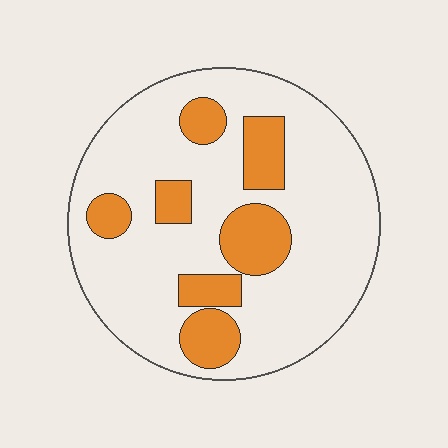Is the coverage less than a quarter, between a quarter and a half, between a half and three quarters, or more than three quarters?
Less than a quarter.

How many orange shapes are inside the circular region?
7.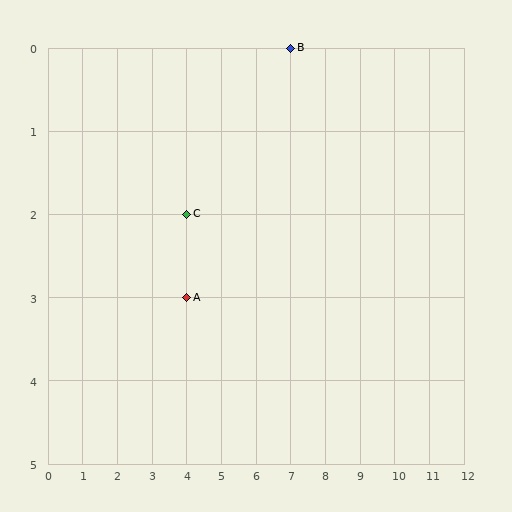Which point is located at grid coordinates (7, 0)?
Point B is at (7, 0).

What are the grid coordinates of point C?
Point C is at grid coordinates (4, 2).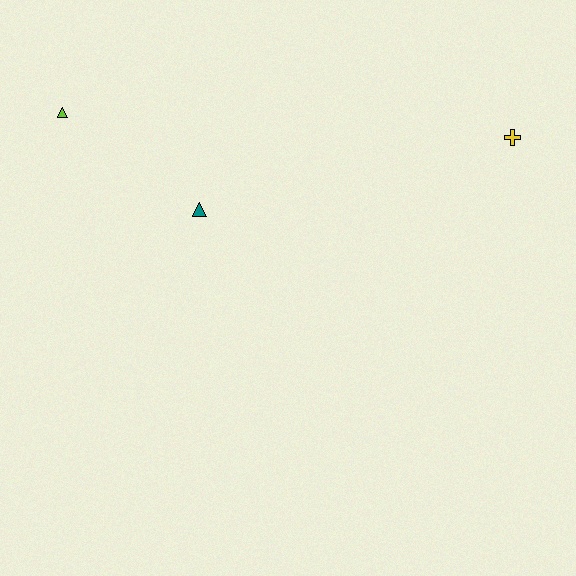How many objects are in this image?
There are 3 objects.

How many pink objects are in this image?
There are no pink objects.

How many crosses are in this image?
There is 1 cross.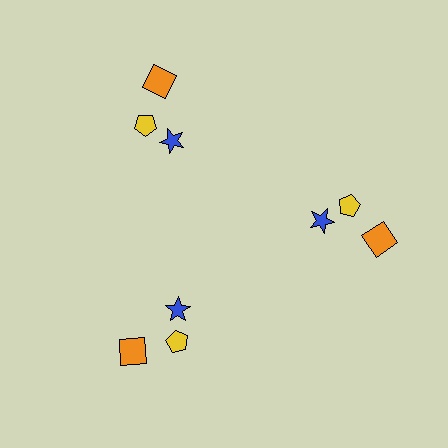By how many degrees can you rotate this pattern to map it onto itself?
The pattern maps onto itself every 120 degrees of rotation.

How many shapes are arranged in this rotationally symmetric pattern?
There are 9 shapes, arranged in 3 groups of 3.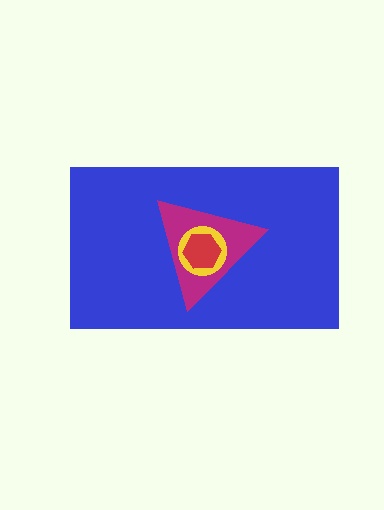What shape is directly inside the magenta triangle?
The yellow circle.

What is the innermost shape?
The red hexagon.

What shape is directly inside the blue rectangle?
The magenta triangle.